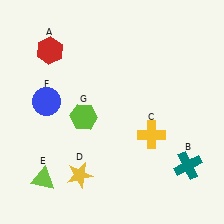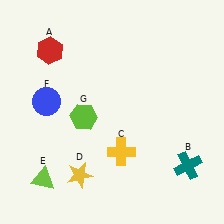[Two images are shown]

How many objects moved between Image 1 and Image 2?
1 object moved between the two images.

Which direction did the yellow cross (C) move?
The yellow cross (C) moved left.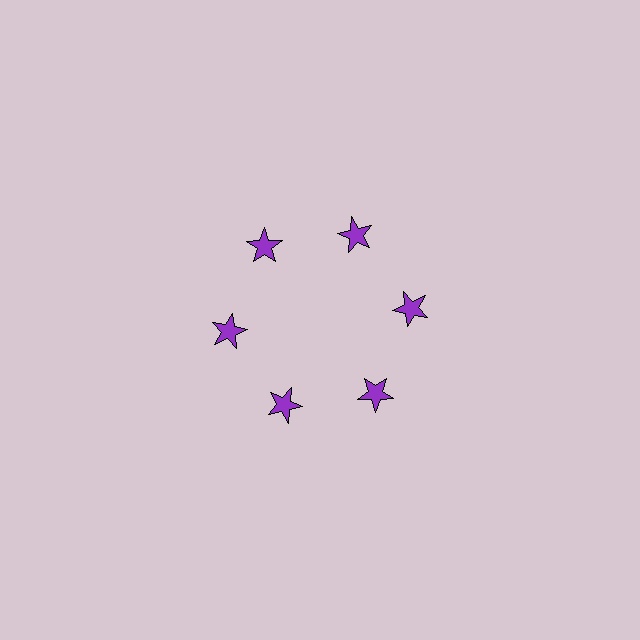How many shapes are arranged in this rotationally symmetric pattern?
There are 6 shapes, arranged in 6 groups of 1.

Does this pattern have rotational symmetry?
Yes, this pattern has 6-fold rotational symmetry. It looks the same after rotating 60 degrees around the center.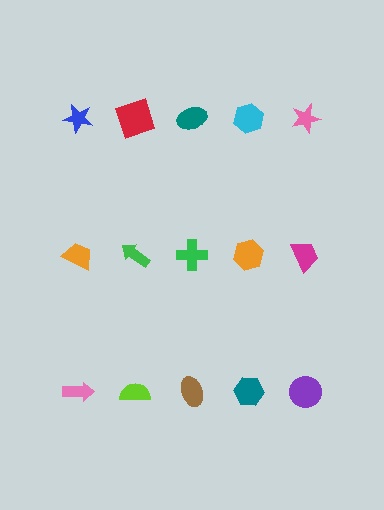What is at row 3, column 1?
A pink arrow.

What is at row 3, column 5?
A purple circle.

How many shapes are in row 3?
5 shapes.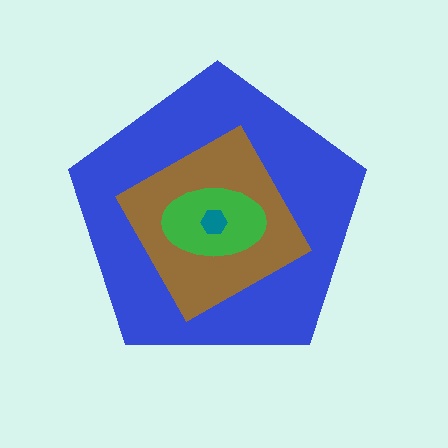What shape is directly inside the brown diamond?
The green ellipse.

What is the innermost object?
The teal hexagon.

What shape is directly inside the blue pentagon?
The brown diamond.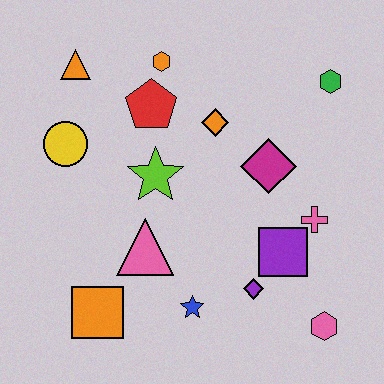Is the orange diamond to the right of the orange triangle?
Yes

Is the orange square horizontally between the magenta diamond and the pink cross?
No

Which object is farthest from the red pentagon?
The pink hexagon is farthest from the red pentagon.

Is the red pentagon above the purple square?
Yes